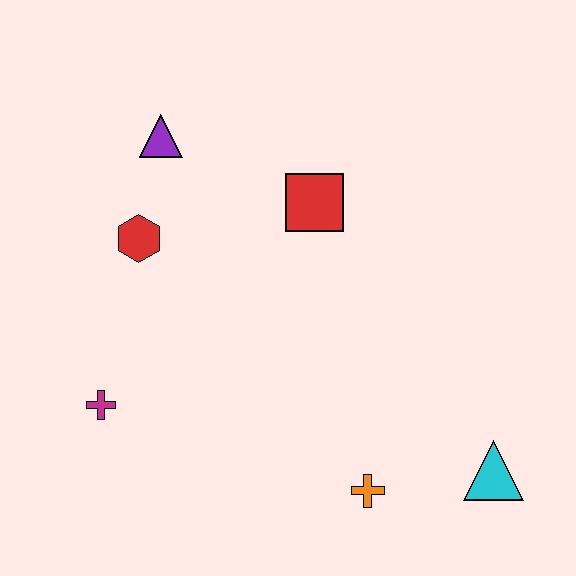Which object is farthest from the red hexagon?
The cyan triangle is farthest from the red hexagon.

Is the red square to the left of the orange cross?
Yes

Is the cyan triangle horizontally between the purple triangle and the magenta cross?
No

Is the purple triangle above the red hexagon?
Yes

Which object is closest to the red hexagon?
The purple triangle is closest to the red hexagon.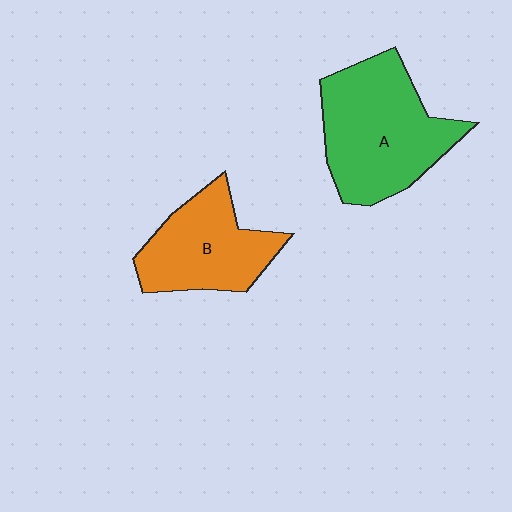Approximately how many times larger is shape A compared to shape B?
Approximately 1.4 times.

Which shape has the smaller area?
Shape B (orange).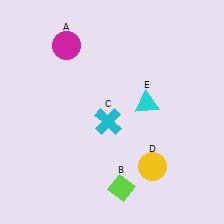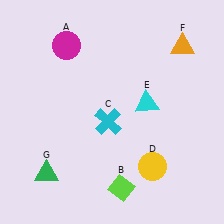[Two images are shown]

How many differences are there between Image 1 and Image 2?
There are 2 differences between the two images.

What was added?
An orange triangle (F), a green triangle (G) were added in Image 2.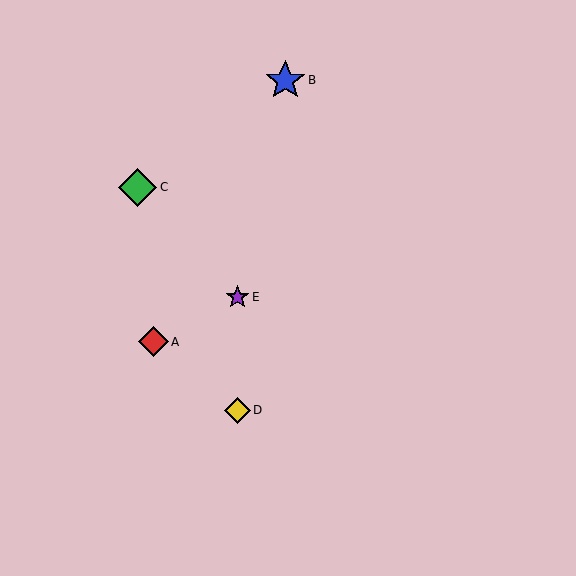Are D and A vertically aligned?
No, D is at x≈237 and A is at x≈153.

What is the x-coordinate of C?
Object C is at x≈138.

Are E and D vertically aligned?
Yes, both are at x≈237.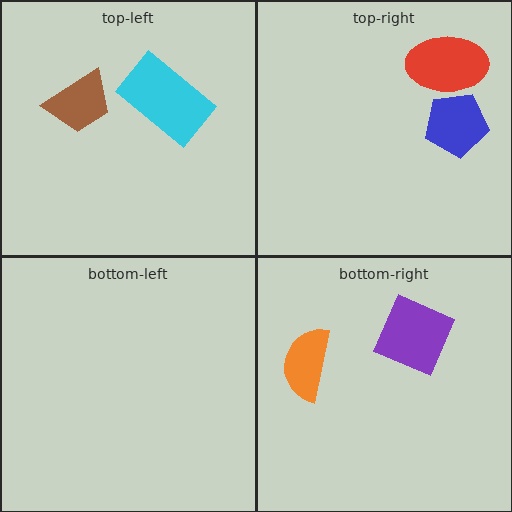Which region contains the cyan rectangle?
The top-left region.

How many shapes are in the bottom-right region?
2.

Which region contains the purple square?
The bottom-right region.